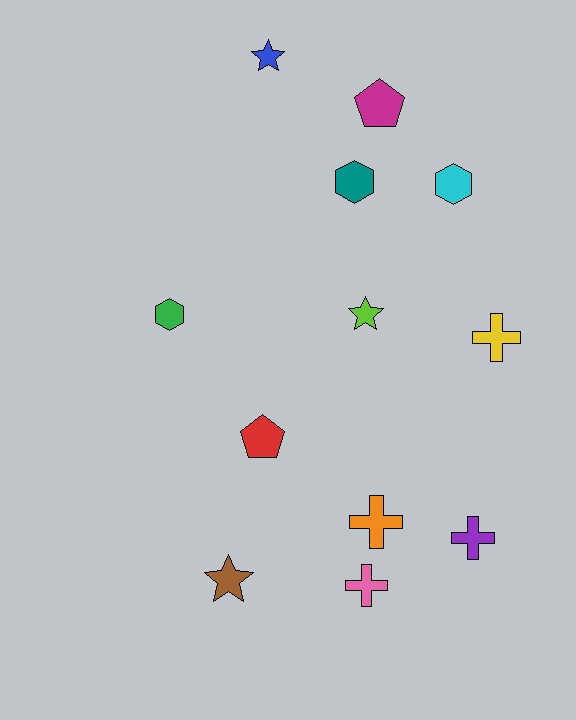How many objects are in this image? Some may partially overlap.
There are 12 objects.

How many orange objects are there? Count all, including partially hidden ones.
There is 1 orange object.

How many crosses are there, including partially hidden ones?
There are 4 crosses.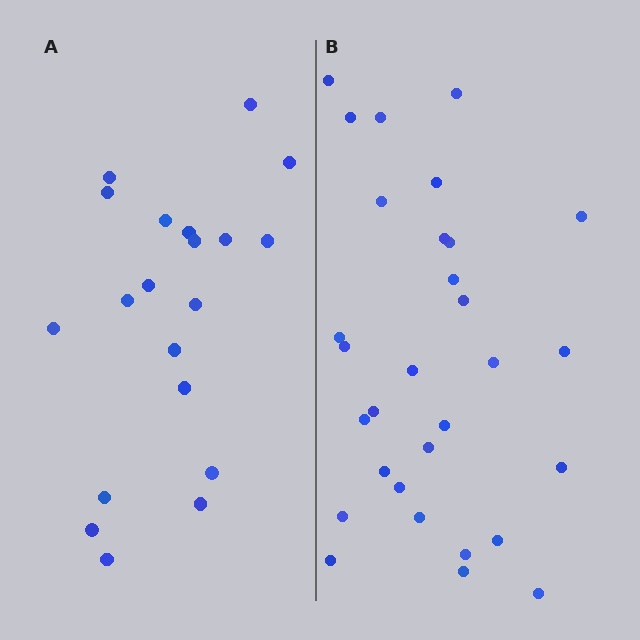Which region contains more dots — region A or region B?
Region B (the right region) has more dots.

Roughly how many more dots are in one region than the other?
Region B has roughly 10 or so more dots than region A.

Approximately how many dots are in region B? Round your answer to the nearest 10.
About 30 dots.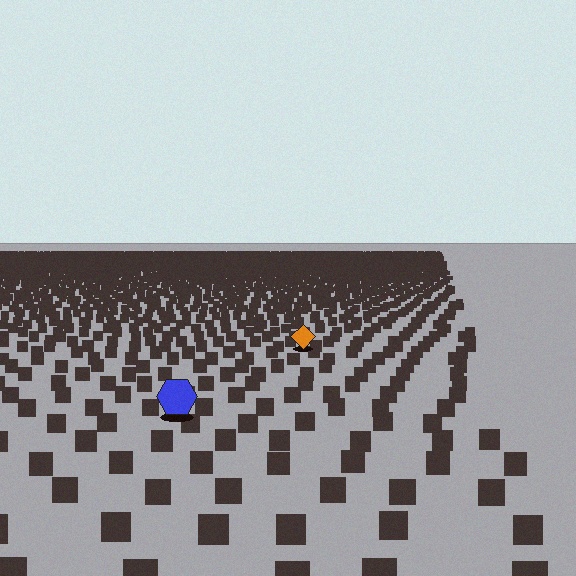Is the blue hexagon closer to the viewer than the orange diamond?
Yes. The blue hexagon is closer — you can tell from the texture gradient: the ground texture is coarser near it.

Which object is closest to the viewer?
The blue hexagon is closest. The texture marks near it are larger and more spread out.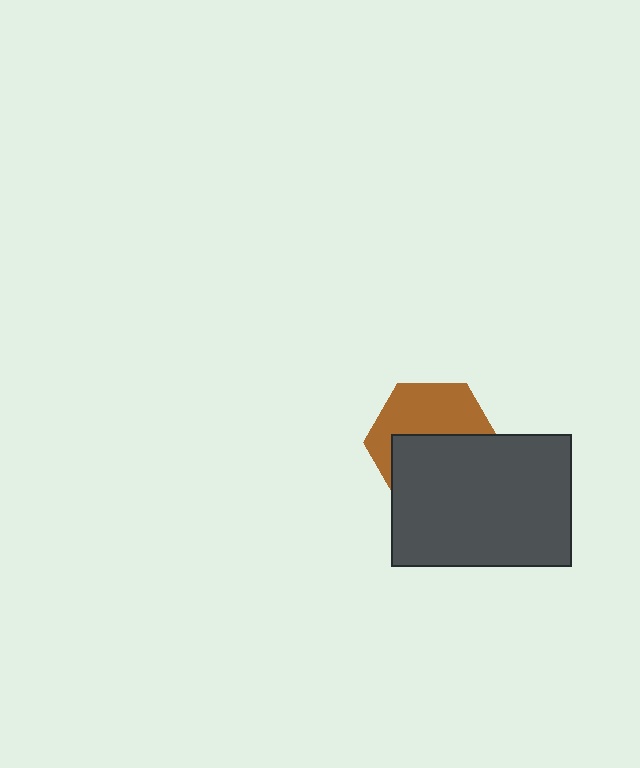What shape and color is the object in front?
The object in front is a dark gray rectangle.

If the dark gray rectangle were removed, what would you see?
You would see the complete brown hexagon.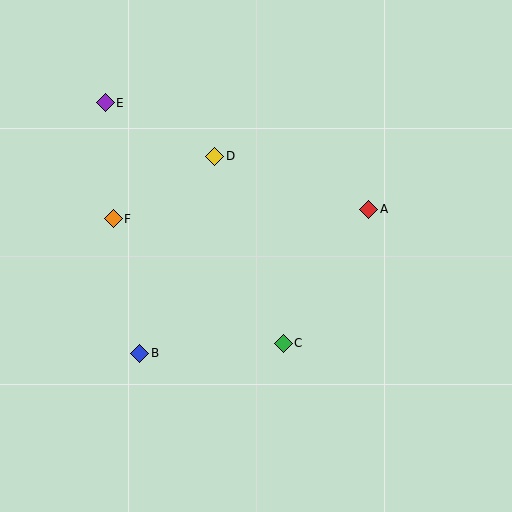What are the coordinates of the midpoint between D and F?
The midpoint between D and F is at (164, 187).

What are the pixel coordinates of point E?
Point E is at (105, 103).